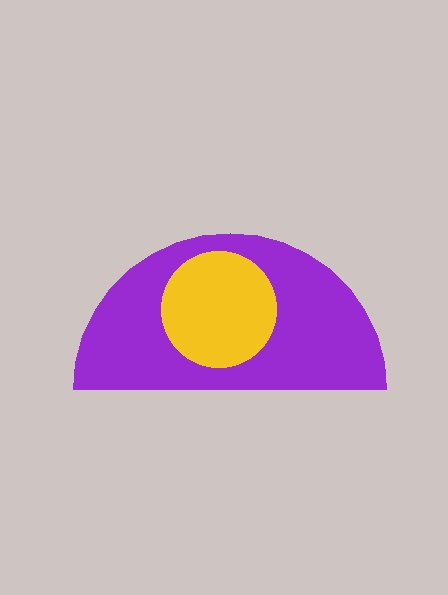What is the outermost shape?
The purple semicircle.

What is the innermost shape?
The yellow circle.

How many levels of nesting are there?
2.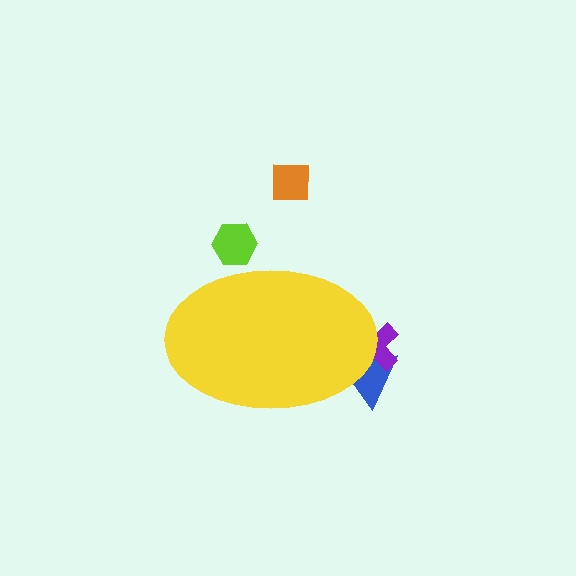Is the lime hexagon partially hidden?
Yes, the lime hexagon is partially hidden behind the yellow ellipse.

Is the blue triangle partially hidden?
Yes, the blue triangle is partially hidden behind the yellow ellipse.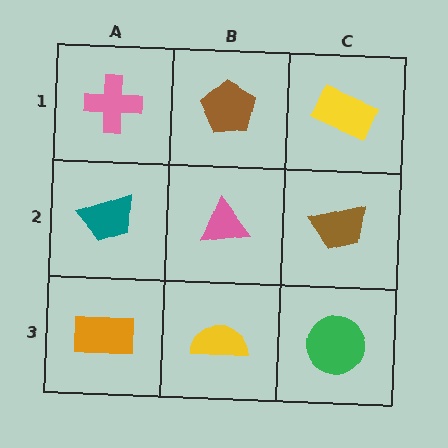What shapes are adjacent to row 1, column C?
A brown trapezoid (row 2, column C), a brown pentagon (row 1, column B).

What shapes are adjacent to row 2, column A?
A pink cross (row 1, column A), an orange rectangle (row 3, column A), a pink triangle (row 2, column B).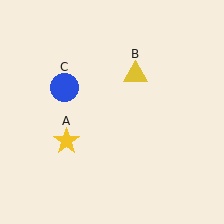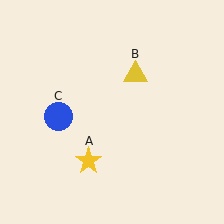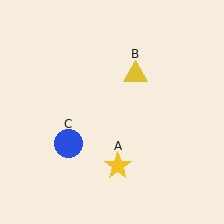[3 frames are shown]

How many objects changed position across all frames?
2 objects changed position: yellow star (object A), blue circle (object C).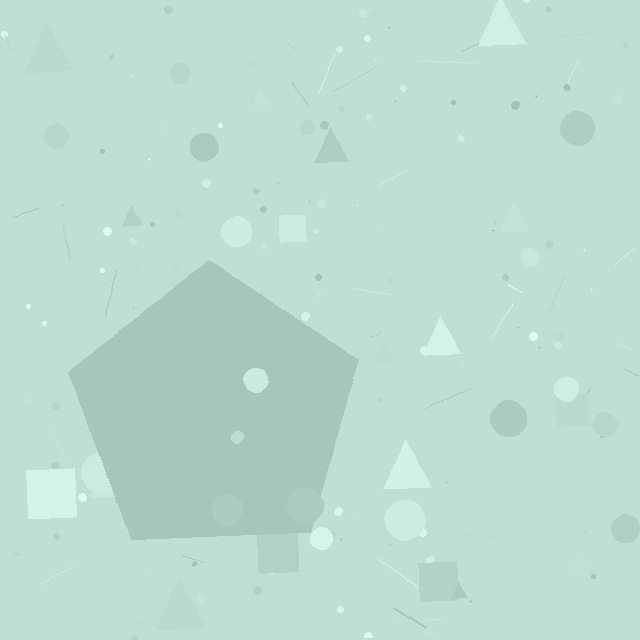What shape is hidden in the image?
A pentagon is hidden in the image.